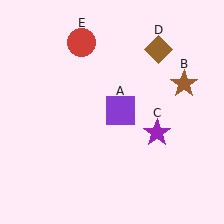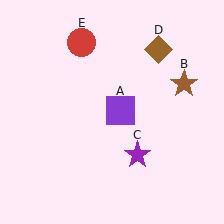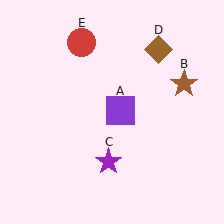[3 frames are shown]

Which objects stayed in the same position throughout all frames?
Purple square (object A) and brown star (object B) and brown diamond (object D) and red circle (object E) remained stationary.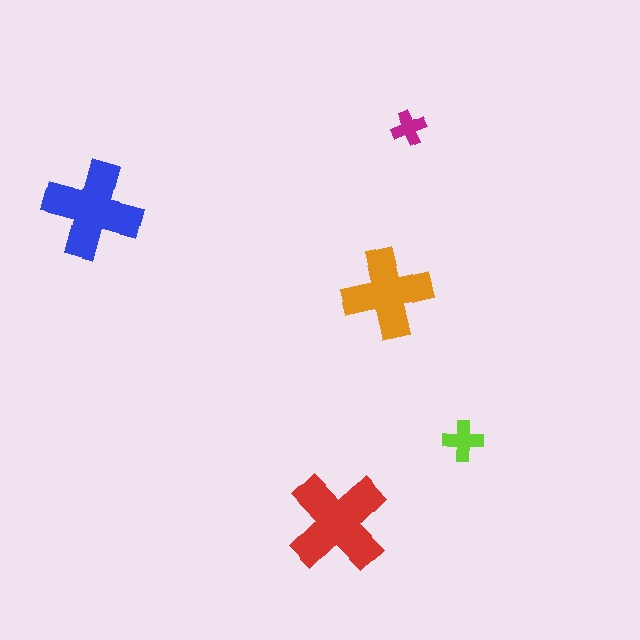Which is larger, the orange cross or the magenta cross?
The orange one.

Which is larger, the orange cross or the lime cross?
The orange one.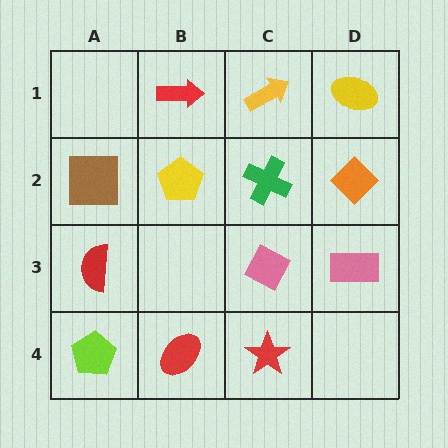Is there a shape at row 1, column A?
No, that cell is empty.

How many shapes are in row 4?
3 shapes.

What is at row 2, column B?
A yellow pentagon.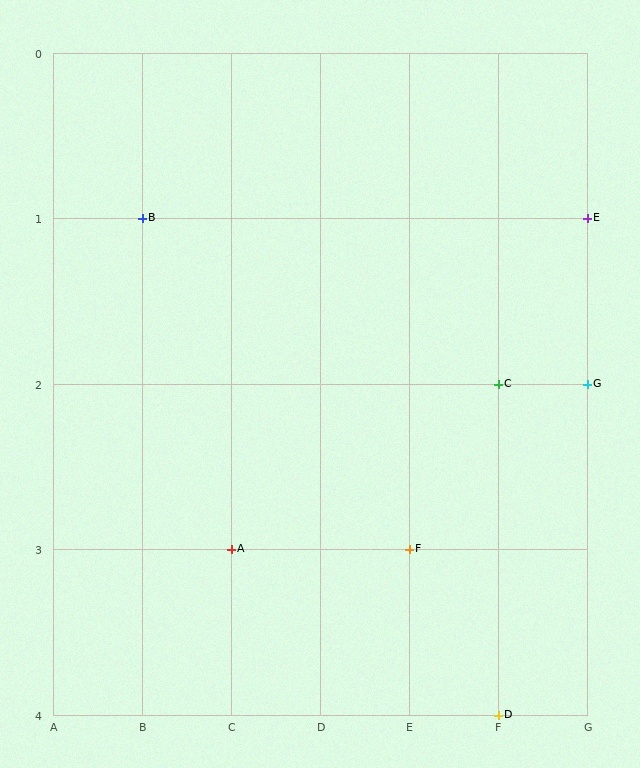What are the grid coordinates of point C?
Point C is at grid coordinates (F, 2).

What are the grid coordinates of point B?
Point B is at grid coordinates (B, 1).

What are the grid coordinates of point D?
Point D is at grid coordinates (F, 4).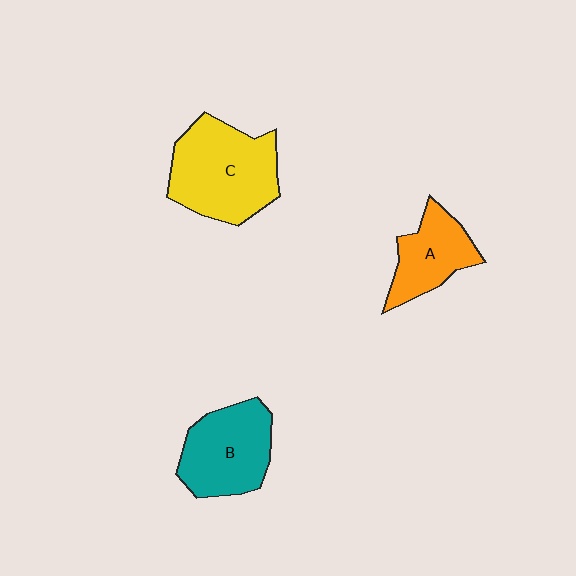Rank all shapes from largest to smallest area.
From largest to smallest: C (yellow), B (teal), A (orange).